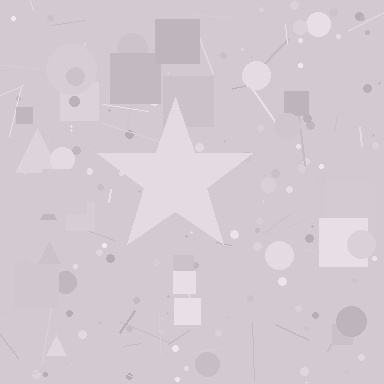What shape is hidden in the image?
A star is hidden in the image.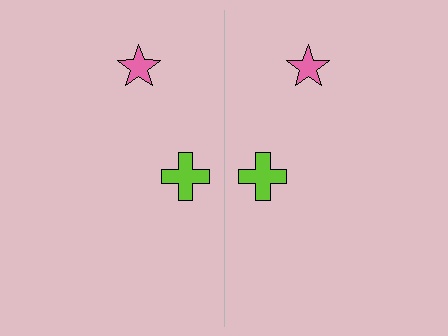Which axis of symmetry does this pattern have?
The pattern has a vertical axis of symmetry running through the center of the image.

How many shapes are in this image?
There are 4 shapes in this image.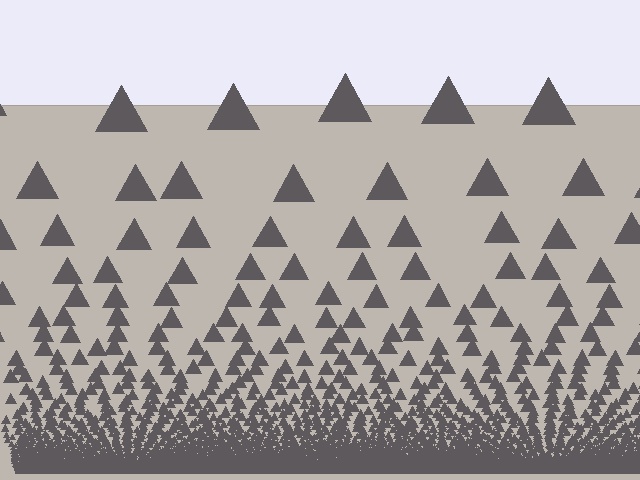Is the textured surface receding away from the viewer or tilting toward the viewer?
The surface appears to tilt toward the viewer. Texture elements get larger and sparser toward the top.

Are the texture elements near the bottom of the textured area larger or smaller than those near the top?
Smaller. The gradient is inverted — elements near the bottom are smaller and denser.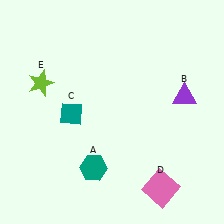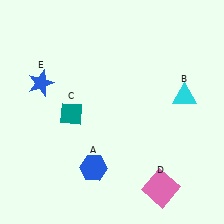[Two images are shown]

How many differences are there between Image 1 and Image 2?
There are 3 differences between the two images.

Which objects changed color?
A changed from teal to blue. B changed from purple to cyan. E changed from lime to blue.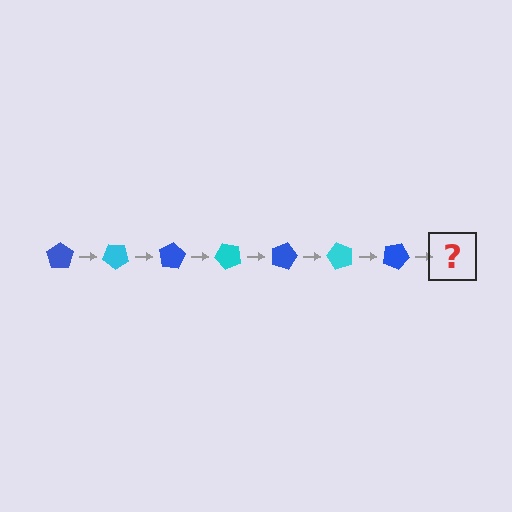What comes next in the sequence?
The next element should be a cyan pentagon, rotated 280 degrees from the start.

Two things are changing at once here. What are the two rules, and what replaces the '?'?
The two rules are that it rotates 40 degrees each step and the color cycles through blue and cyan. The '?' should be a cyan pentagon, rotated 280 degrees from the start.